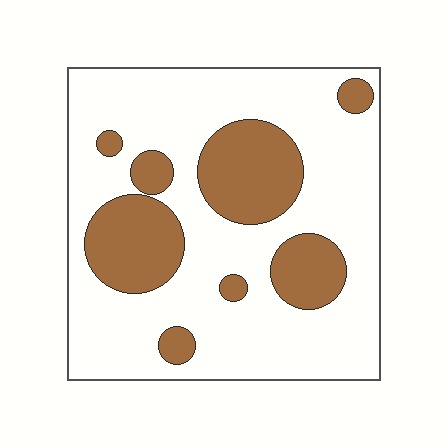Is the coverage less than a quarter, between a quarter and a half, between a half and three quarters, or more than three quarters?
Between a quarter and a half.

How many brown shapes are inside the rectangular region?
8.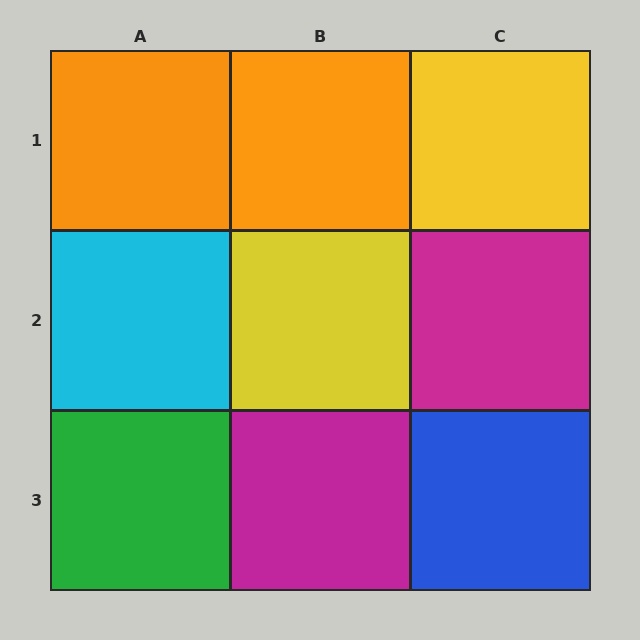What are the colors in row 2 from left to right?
Cyan, yellow, magenta.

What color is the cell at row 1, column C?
Yellow.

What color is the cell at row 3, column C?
Blue.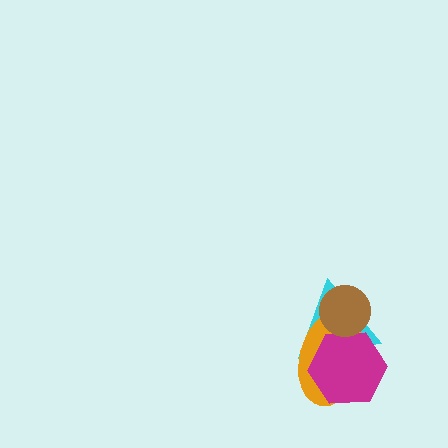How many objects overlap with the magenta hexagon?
3 objects overlap with the magenta hexagon.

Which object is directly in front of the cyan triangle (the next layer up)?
The orange ellipse is directly in front of the cyan triangle.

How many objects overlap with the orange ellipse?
3 objects overlap with the orange ellipse.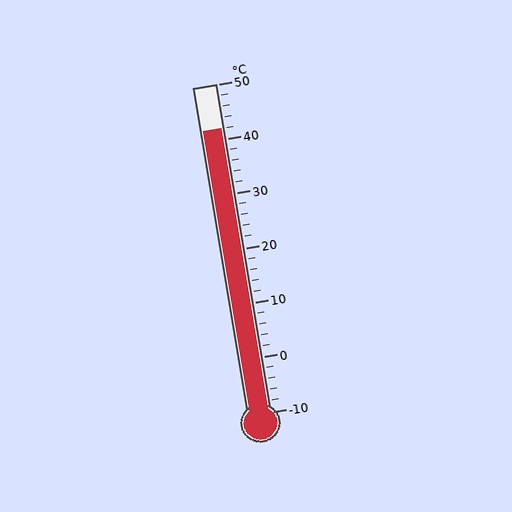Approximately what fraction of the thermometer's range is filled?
The thermometer is filled to approximately 85% of its range.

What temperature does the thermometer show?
The thermometer shows approximately 42°C.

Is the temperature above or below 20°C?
The temperature is above 20°C.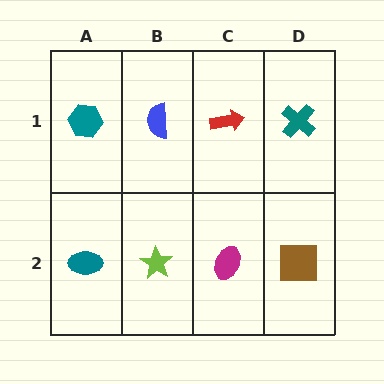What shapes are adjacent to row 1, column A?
A teal ellipse (row 2, column A), a blue semicircle (row 1, column B).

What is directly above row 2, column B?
A blue semicircle.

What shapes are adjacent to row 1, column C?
A magenta ellipse (row 2, column C), a blue semicircle (row 1, column B), a teal cross (row 1, column D).